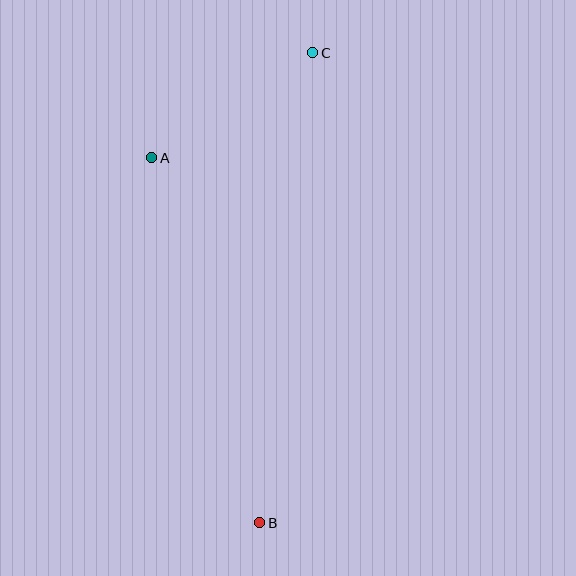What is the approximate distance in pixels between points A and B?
The distance between A and B is approximately 381 pixels.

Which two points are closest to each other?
Points A and C are closest to each other.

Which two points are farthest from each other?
Points B and C are farthest from each other.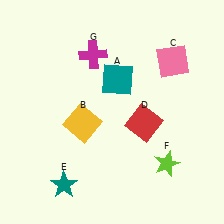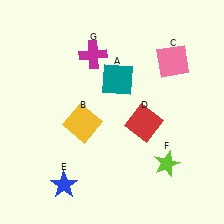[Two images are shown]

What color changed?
The star (E) changed from teal in Image 1 to blue in Image 2.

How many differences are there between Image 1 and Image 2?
There is 1 difference between the two images.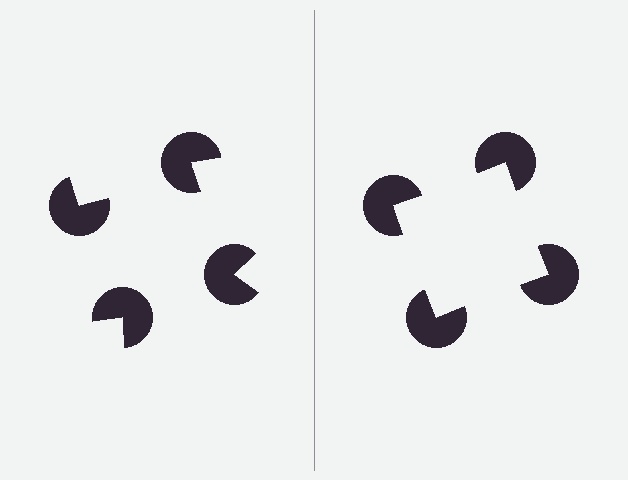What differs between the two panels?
The pac-man discs are positioned identically on both sides; only the wedge orientations differ. On the right they align to a square; on the left they are misaligned.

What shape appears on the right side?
An illusory square.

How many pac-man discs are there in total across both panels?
8 — 4 on each side.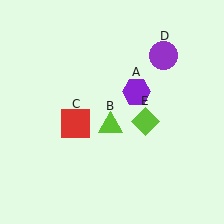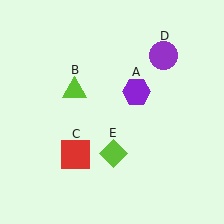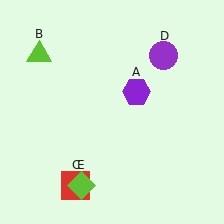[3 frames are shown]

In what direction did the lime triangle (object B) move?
The lime triangle (object B) moved up and to the left.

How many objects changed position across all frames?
3 objects changed position: lime triangle (object B), red square (object C), lime diamond (object E).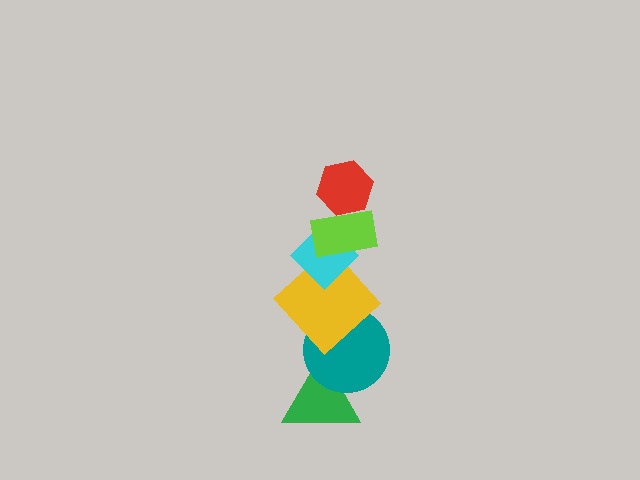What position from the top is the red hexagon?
The red hexagon is 1st from the top.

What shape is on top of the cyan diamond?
The lime rectangle is on top of the cyan diamond.